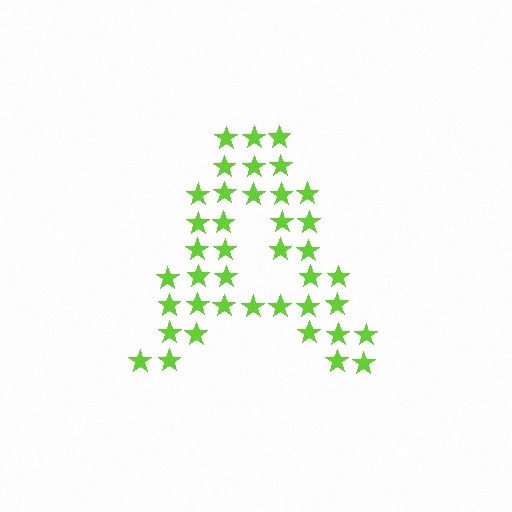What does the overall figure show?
The overall figure shows the letter A.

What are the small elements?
The small elements are stars.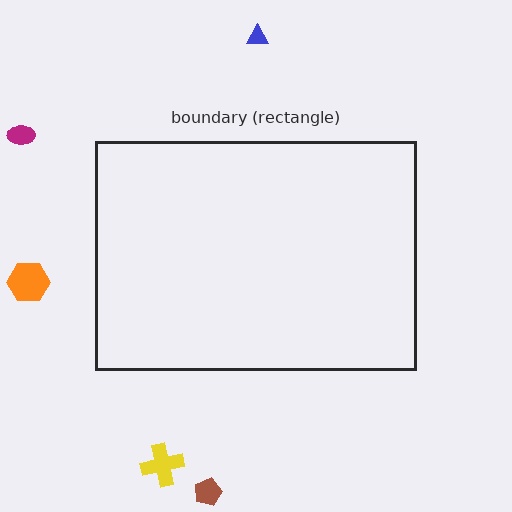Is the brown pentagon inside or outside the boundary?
Outside.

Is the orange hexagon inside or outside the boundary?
Outside.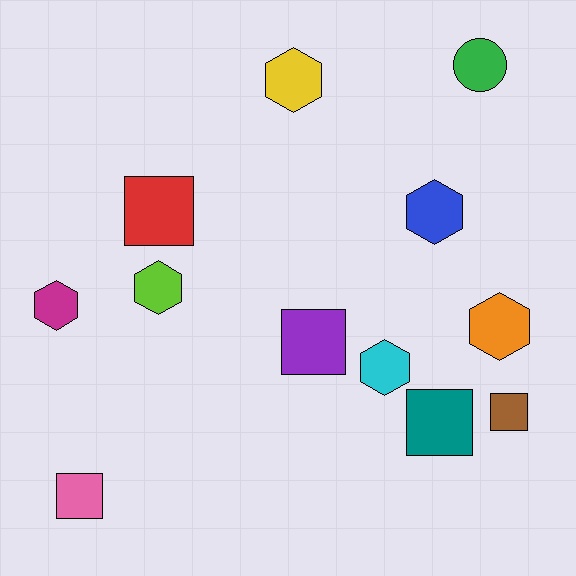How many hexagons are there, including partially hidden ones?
There are 6 hexagons.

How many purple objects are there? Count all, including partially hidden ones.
There is 1 purple object.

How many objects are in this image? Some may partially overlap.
There are 12 objects.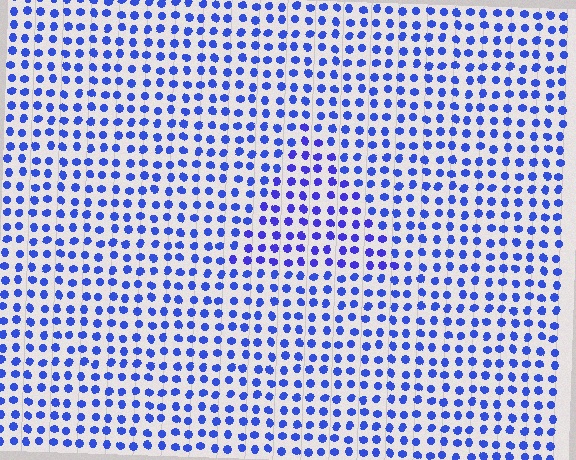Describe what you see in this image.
The image is filled with small blue elements in a uniform arrangement. A triangle-shaped region is visible where the elements are tinted to a slightly different hue, forming a subtle color boundary.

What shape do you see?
I see a triangle.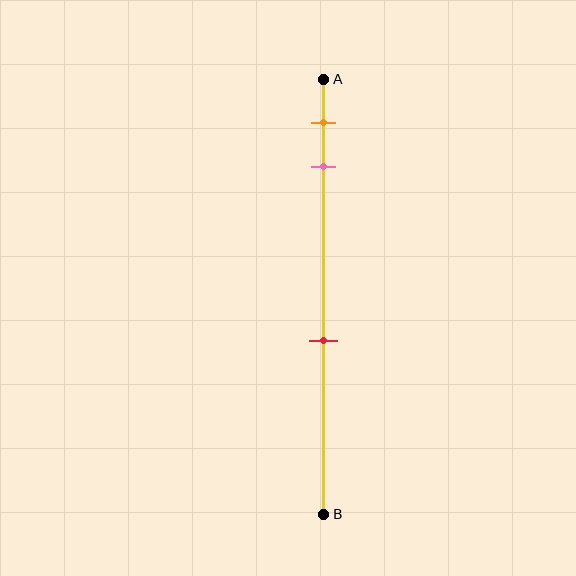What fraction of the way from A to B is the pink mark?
The pink mark is approximately 20% (0.2) of the way from A to B.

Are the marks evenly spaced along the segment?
No, the marks are not evenly spaced.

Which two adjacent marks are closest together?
The orange and pink marks are the closest adjacent pair.